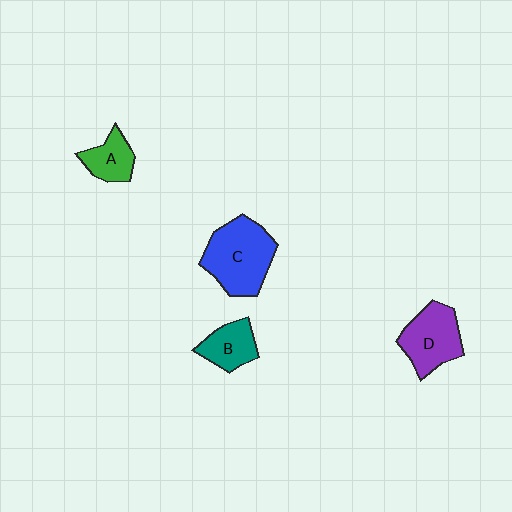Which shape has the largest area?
Shape C (blue).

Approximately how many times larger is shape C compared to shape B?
Approximately 1.9 times.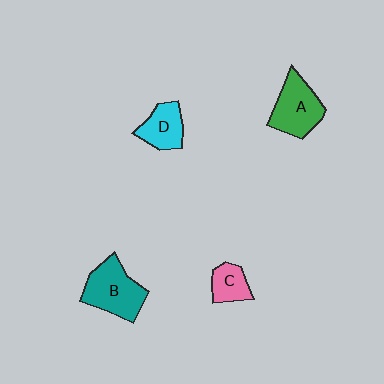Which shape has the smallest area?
Shape C (pink).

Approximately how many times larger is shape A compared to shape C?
Approximately 1.9 times.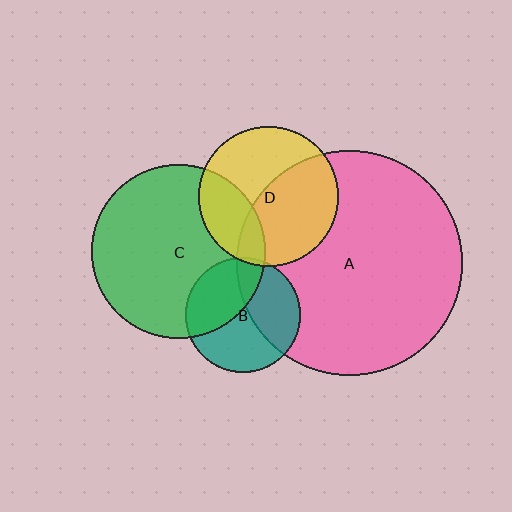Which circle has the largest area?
Circle A (pink).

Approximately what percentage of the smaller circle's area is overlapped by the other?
Approximately 40%.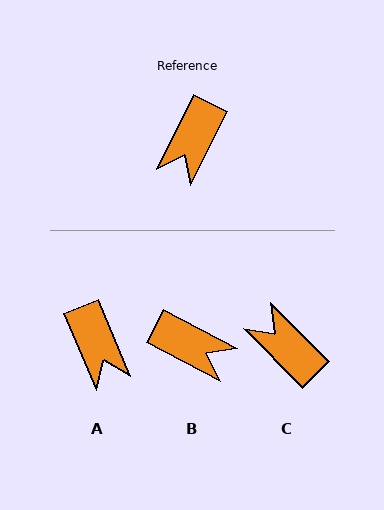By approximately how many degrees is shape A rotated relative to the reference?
Approximately 49 degrees counter-clockwise.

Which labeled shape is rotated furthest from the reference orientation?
C, about 109 degrees away.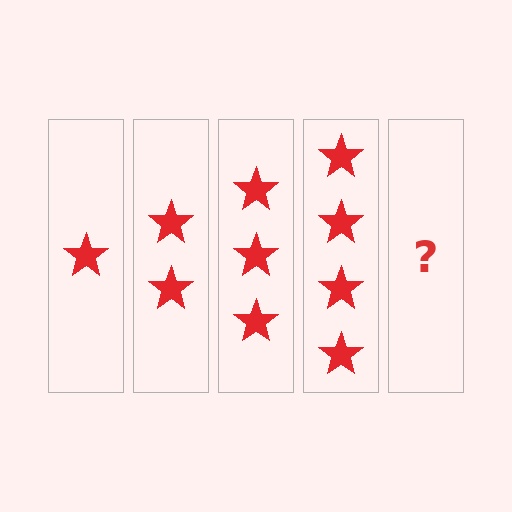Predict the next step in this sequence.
The next step is 5 stars.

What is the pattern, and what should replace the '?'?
The pattern is that each step adds one more star. The '?' should be 5 stars.